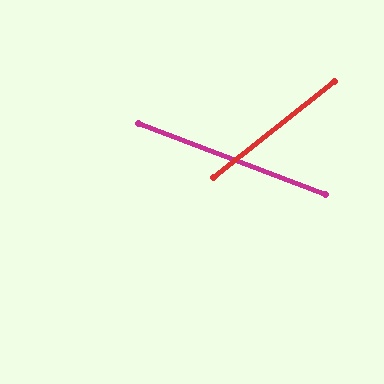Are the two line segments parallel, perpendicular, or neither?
Neither parallel nor perpendicular — they differ by about 59°.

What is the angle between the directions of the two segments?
Approximately 59 degrees.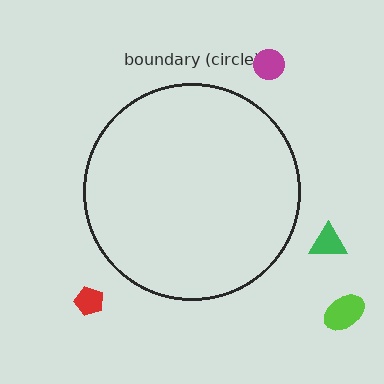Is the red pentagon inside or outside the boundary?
Outside.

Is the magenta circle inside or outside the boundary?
Outside.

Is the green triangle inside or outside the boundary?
Outside.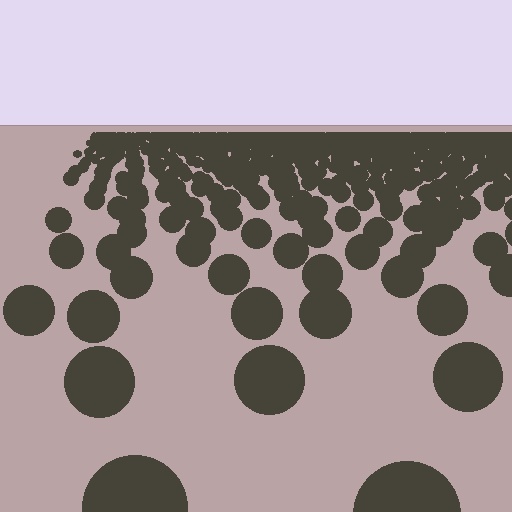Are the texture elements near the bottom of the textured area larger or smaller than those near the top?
Larger. Near the bottom, elements are closer to the viewer and appear at a bigger on-screen size.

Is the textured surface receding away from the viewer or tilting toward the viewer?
The surface is receding away from the viewer. Texture elements get smaller and denser toward the top.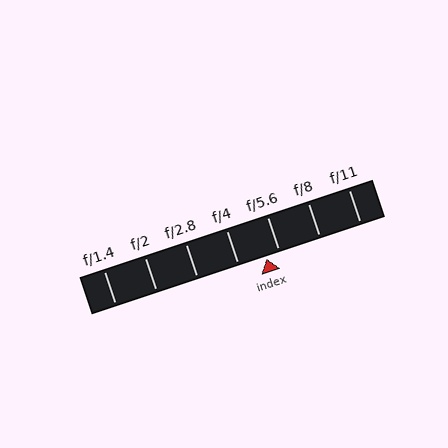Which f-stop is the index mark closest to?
The index mark is closest to f/5.6.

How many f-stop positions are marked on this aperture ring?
There are 7 f-stop positions marked.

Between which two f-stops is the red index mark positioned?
The index mark is between f/4 and f/5.6.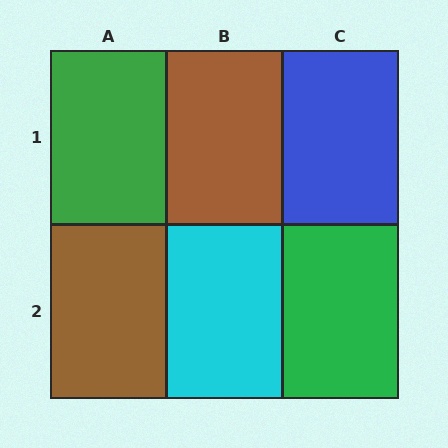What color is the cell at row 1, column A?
Green.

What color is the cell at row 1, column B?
Brown.